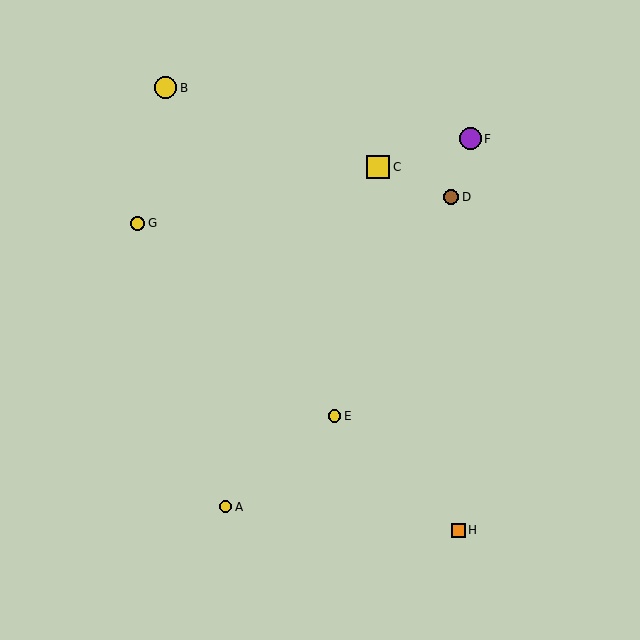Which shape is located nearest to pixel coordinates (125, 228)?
The yellow circle (labeled G) at (138, 224) is nearest to that location.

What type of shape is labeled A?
Shape A is a yellow circle.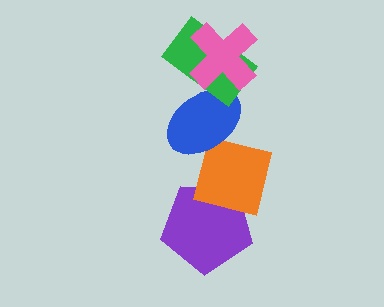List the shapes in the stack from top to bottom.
From top to bottom: the pink cross, the green rectangle, the blue ellipse, the orange square, the purple pentagon.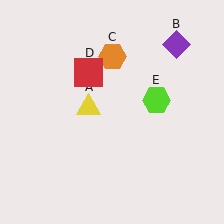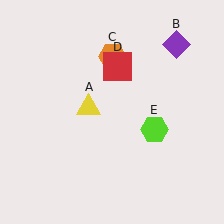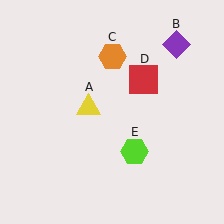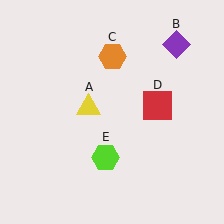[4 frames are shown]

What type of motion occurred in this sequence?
The red square (object D), lime hexagon (object E) rotated clockwise around the center of the scene.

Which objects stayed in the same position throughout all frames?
Yellow triangle (object A) and purple diamond (object B) and orange hexagon (object C) remained stationary.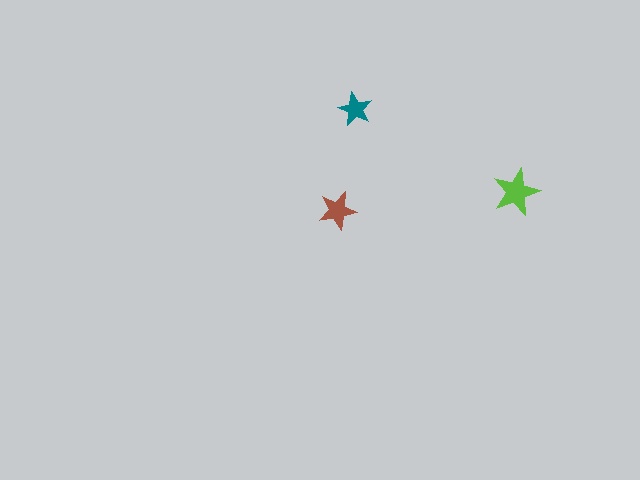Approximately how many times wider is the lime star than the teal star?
About 1.5 times wider.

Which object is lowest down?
The brown star is bottommost.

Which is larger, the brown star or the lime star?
The lime one.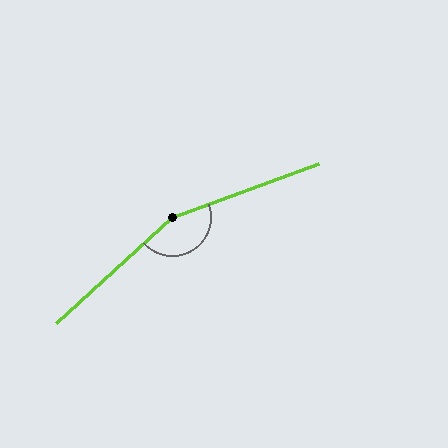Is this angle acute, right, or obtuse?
It is obtuse.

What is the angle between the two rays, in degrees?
Approximately 158 degrees.